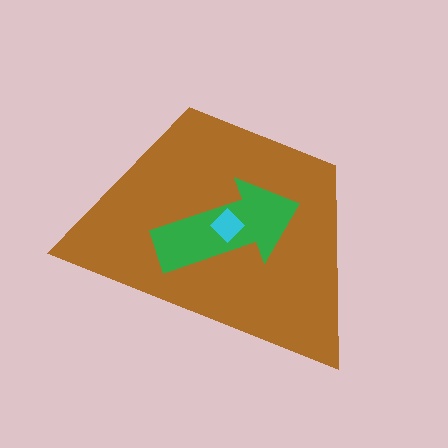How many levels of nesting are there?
3.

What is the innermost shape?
The cyan diamond.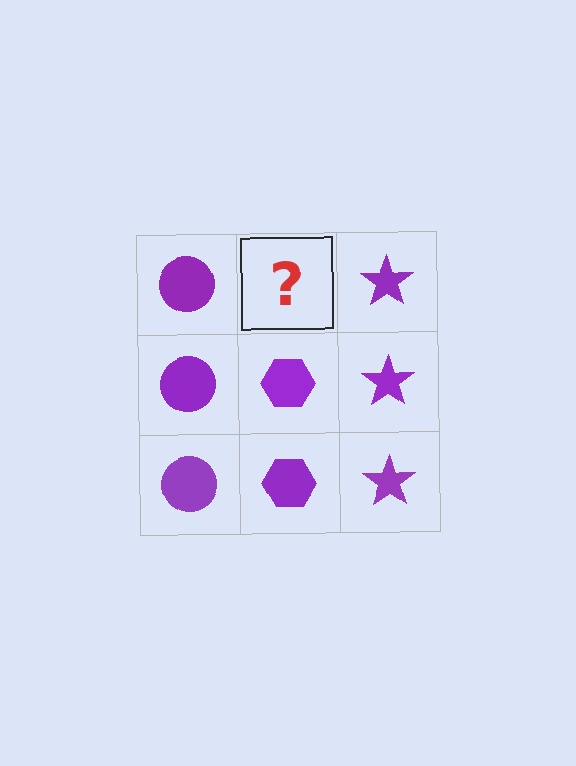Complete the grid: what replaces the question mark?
The question mark should be replaced with a purple hexagon.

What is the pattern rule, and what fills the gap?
The rule is that each column has a consistent shape. The gap should be filled with a purple hexagon.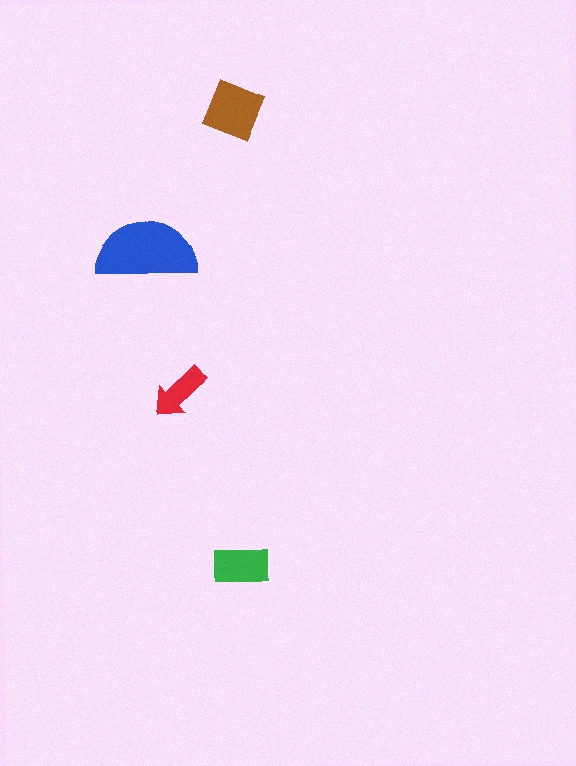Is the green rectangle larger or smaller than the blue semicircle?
Smaller.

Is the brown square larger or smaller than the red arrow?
Larger.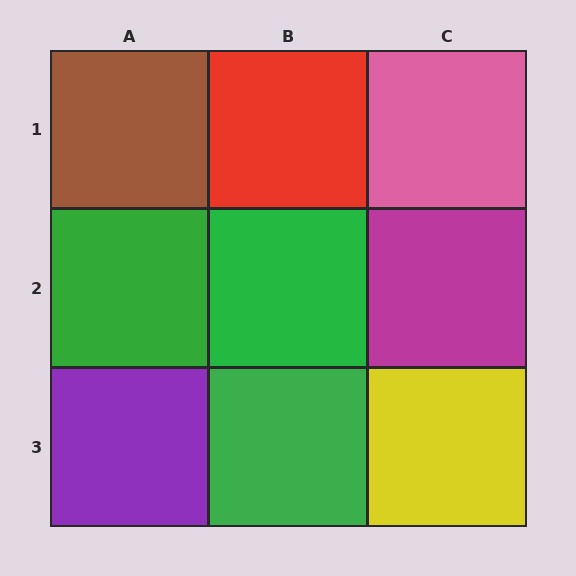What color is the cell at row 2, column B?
Green.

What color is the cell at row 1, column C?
Pink.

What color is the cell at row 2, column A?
Green.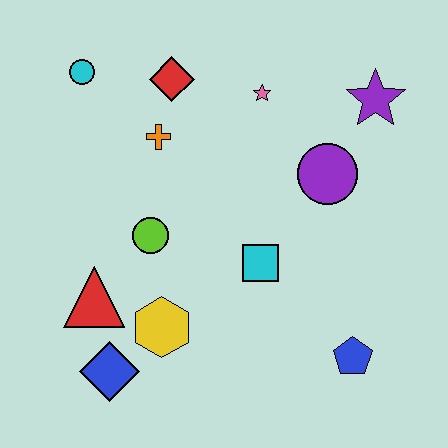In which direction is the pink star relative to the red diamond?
The pink star is to the right of the red diamond.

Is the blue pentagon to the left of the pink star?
No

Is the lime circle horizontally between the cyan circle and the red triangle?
No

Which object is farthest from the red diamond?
The blue pentagon is farthest from the red diamond.